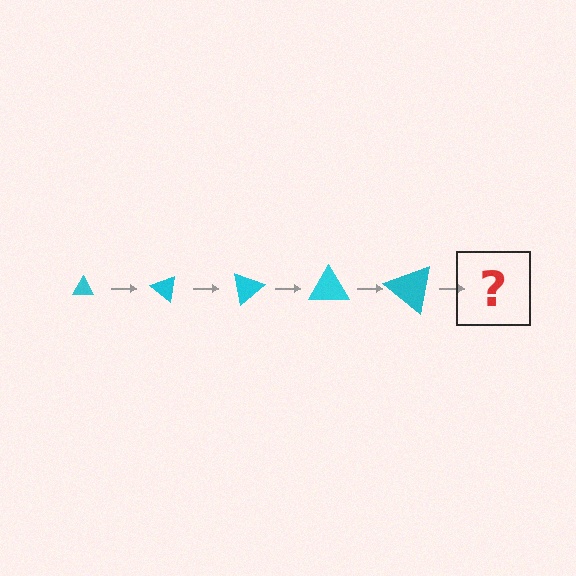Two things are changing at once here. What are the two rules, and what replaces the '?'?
The two rules are that the triangle grows larger each step and it rotates 40 degrees each step. The '?' should be a triangle, larger than the previous one and rotated 200 degrees from the start.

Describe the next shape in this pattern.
It should be a triangle, larger than the previous one and rotated 200 degrees from the start.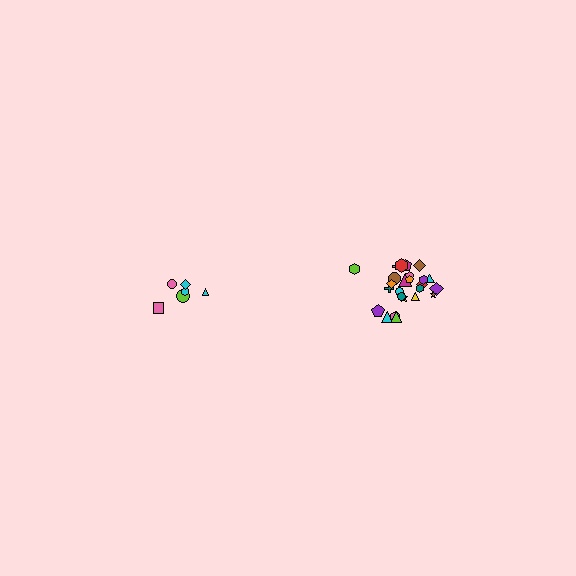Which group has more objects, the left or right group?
The right group.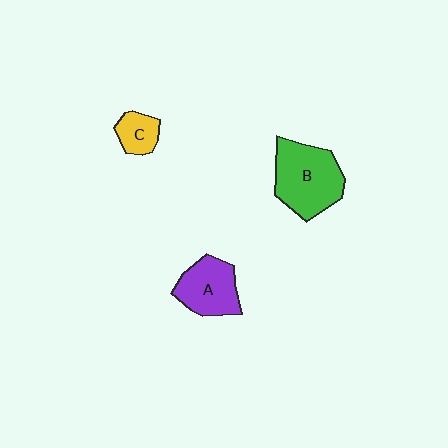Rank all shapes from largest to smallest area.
From largest to smallest: B (green), A (purple), C (yellow).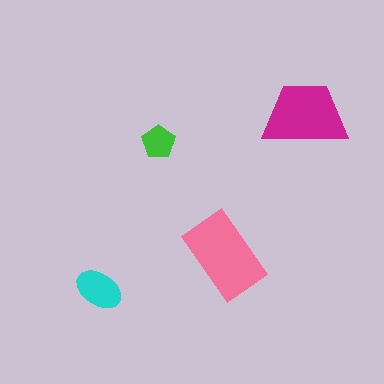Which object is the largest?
The pink rectangle.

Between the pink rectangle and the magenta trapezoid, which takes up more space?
The pink rectangle.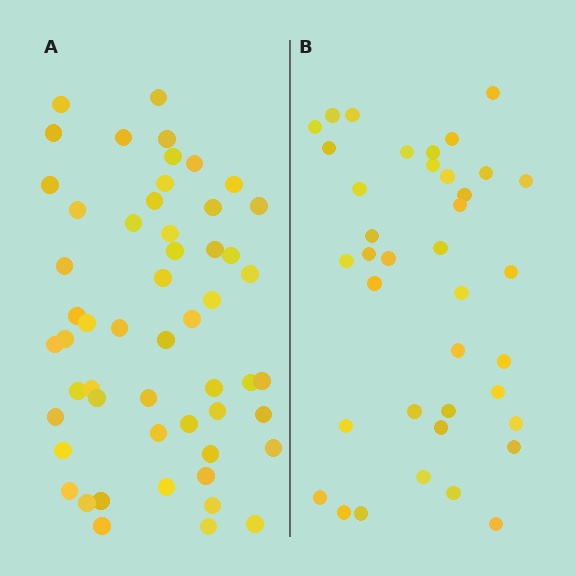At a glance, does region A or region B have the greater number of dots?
Region A (the left region) has more dots.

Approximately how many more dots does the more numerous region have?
Region A has approximately 15 more dots than region B.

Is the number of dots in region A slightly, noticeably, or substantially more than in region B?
Region A has noticeably more, but not dramatically so. The ratio is roughly 1.4 to 1.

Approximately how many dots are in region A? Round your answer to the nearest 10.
About 50 dots. (The exact count is 54, which rounds to 50.)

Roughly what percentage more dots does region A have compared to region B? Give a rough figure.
About 40% more.